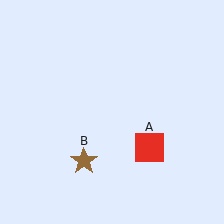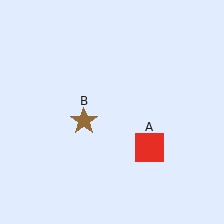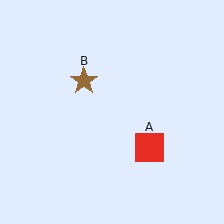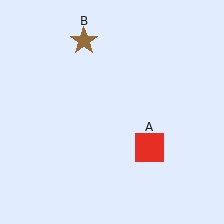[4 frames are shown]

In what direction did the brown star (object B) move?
The brown star (object B) moved up.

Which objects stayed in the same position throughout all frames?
Red square (object A) remained stationary.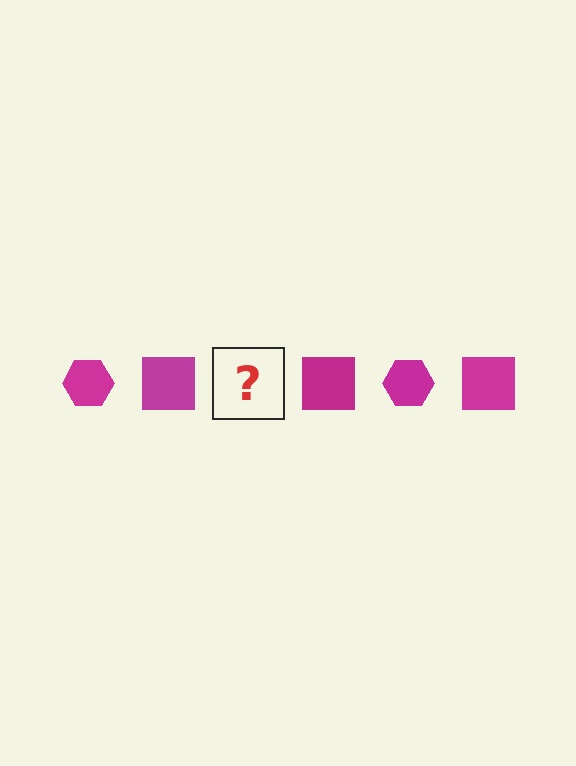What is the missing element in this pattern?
The missing element is a magenta hexagon.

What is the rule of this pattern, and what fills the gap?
The rule is that the pattern cycles through hexagon, square shapes in magenta. The gap should be filled with a magenta hexagon.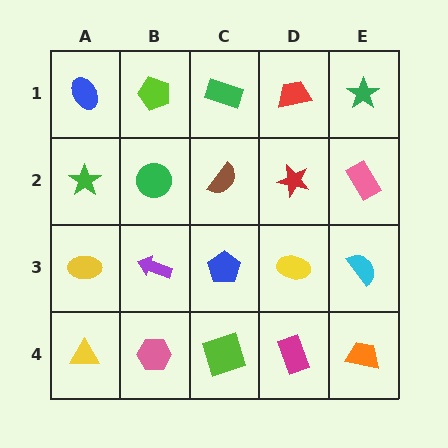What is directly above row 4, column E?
A cyan semicircle.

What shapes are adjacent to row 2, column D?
A red trapezoid (row 1, column D), a yellow ellipse (row 3, column D), a brown semicircle (row 2, column C), a pink rectangle (row 2, column E).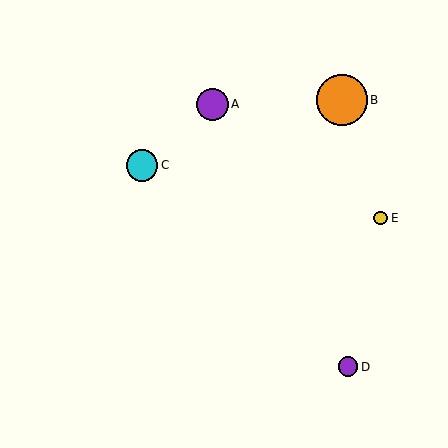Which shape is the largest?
The orange circle (labeled B) is the largest.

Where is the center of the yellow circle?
The center of the yellow circle is at (381, 218).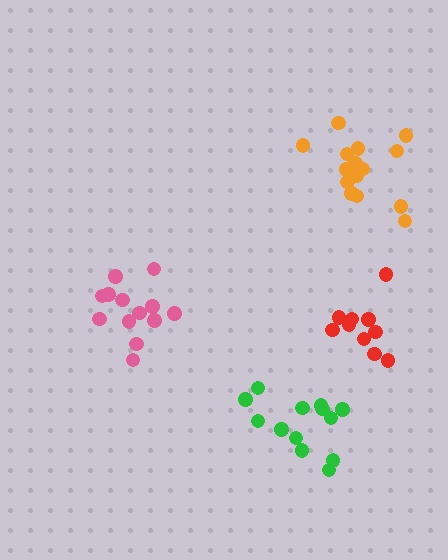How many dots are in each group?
Group 1: 13 dots, Group 2: 13 dots, Group 3: 15 dots, Group 4: 10 dots (51 total).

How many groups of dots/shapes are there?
There are 4 groups.